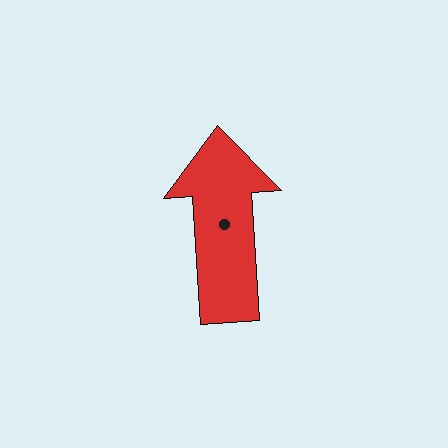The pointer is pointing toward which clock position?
Roughly 12 o'clock.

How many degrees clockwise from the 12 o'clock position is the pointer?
Approximately 356 degrees.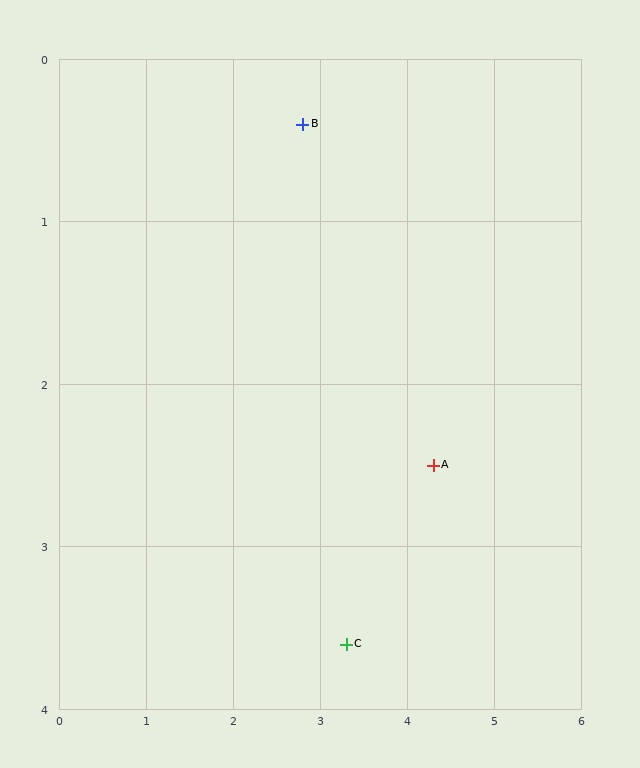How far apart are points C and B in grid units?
Points C and B are about 3.2 grid units apart.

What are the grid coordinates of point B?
Point B is at approximately (2.8, 0.4).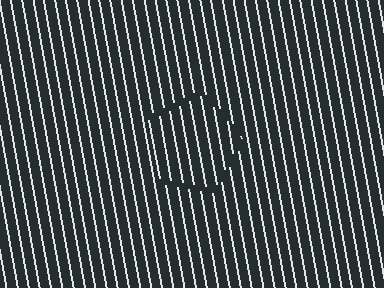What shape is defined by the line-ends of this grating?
An illusory pentagon. The interior of the shape contains the same grating, shifted by half a period — the contour is defined by the phase discontinuity where line-ends from the inner and outer gratings abut.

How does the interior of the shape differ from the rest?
The interior of the shape contains the same grating, shifted by half a period — the contour is defined by the phase discontinuity where line-ends from the inner and outer gratings abut.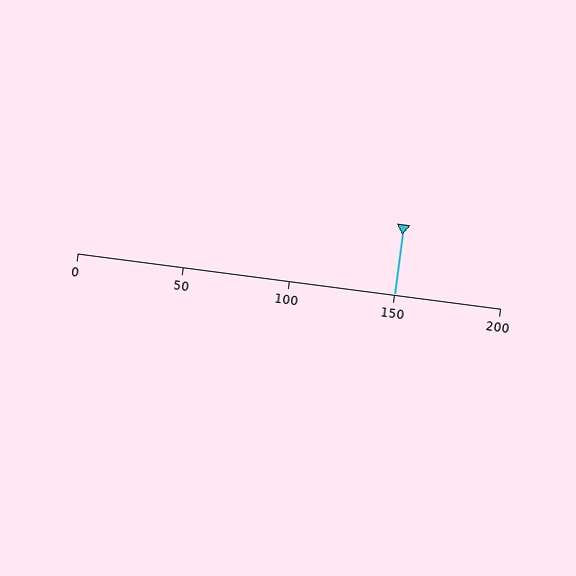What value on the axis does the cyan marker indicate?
The marker indicates approximately 150.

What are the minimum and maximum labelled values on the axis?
The axis runs from 0 to 200.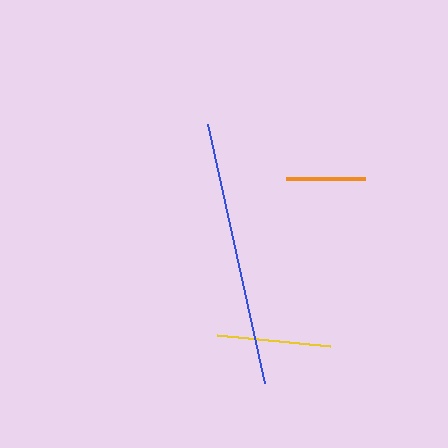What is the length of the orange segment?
The orange segment is approximately 79 pixels long.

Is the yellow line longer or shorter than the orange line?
The yellow line is longer than the orange line.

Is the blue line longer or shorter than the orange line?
The blue line is longer than the orange line.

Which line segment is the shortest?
The orange line is the shortest at approximately 79 pixels.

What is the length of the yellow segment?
The yellow segment is approximately 113 pixels long.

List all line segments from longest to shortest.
From longest to shortest: blue, yellow, orange.